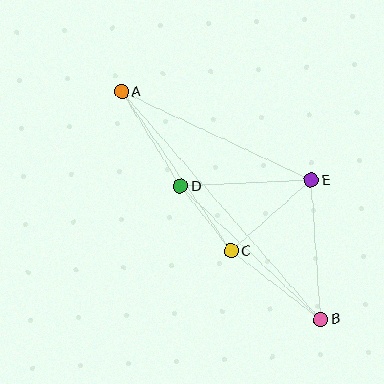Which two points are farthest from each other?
Points A and B are farthest from each other.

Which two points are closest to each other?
Points C and D are closest to each other.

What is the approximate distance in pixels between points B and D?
The distance between B and D is approximately 194 pixels.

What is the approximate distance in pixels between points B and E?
The distance between B and E is approximately 140 pixels.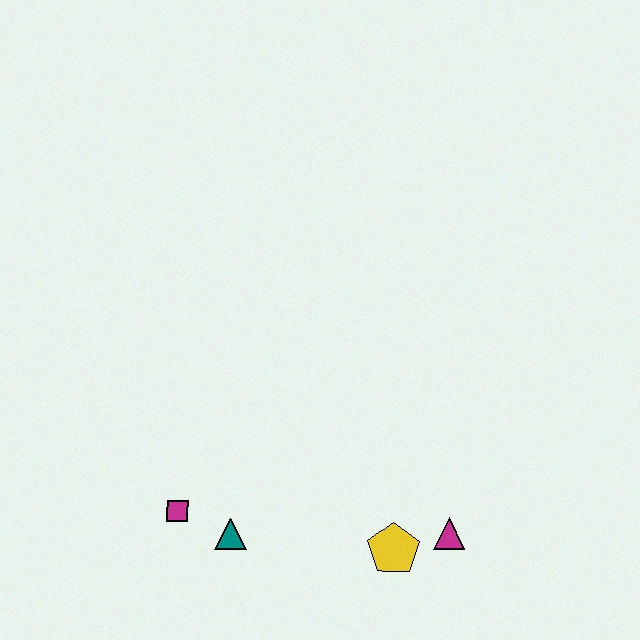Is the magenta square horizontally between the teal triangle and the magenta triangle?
No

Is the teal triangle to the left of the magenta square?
No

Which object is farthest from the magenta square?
The magenta triangle is farthest from the magenta square.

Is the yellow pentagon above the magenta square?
No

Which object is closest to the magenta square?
The teal triangle is closest to the magenta square.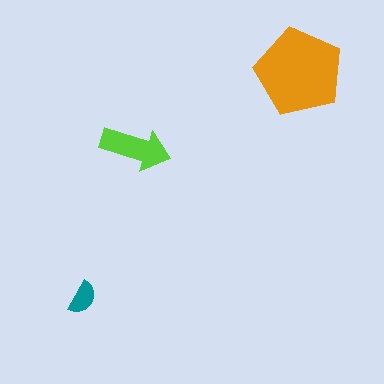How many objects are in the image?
There are 3 objects in the image.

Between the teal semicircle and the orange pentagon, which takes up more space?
The orange pentagon.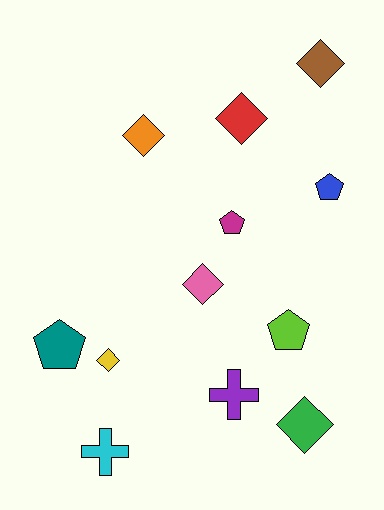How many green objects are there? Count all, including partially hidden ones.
There is 1 green object.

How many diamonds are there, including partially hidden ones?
There are 6 diamonds.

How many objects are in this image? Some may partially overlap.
There are 12 objects.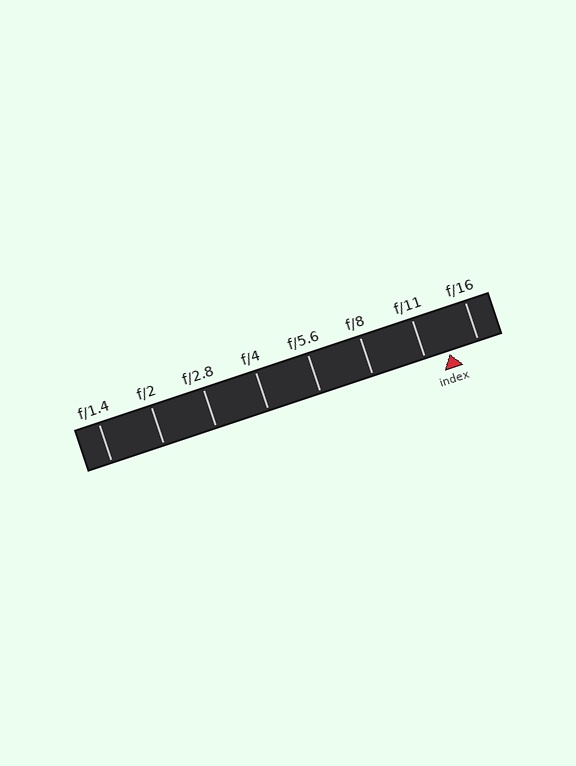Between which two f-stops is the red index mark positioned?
The index mark is between f/11 and f/16.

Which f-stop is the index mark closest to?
The index mark is closest to f/11.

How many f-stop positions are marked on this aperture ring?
There are 8 f-stop positions marked.